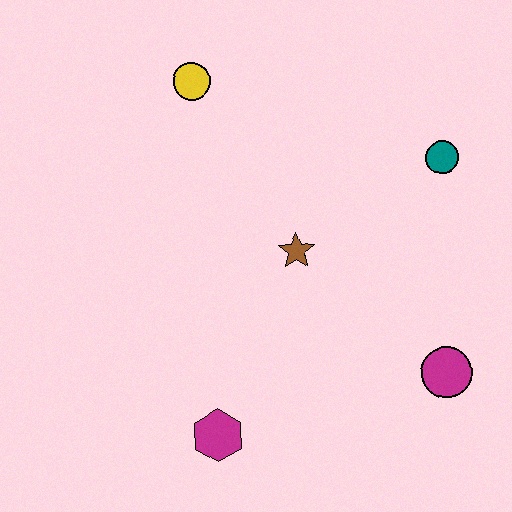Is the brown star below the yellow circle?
Yes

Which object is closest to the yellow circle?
The brown star is closest to the yellow circle.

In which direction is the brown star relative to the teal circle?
The brown star is to the left of the teal circle.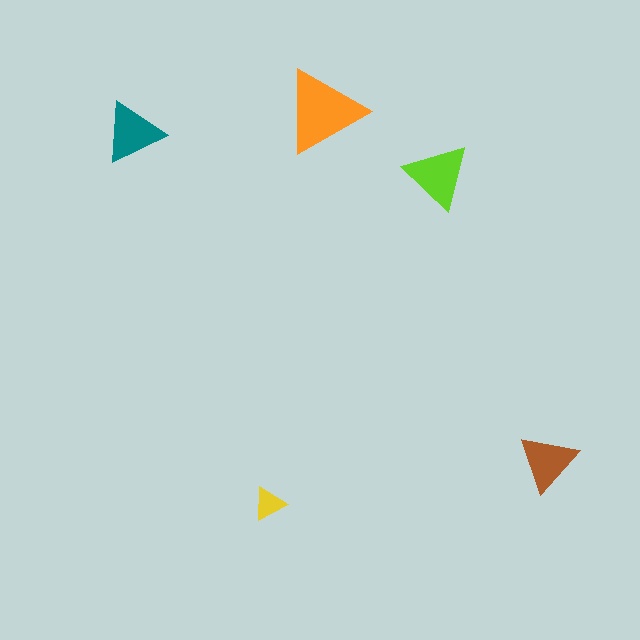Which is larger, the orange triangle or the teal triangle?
The orange one.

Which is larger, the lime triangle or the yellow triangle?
The lime one.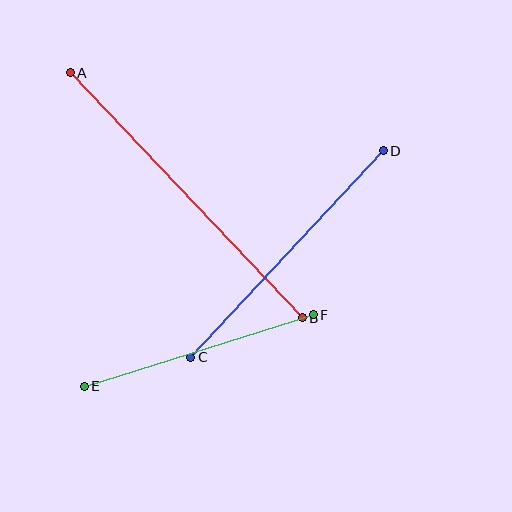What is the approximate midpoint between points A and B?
The midpoint is at approximately (186, 195) pixels.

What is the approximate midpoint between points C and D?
The midpoint is at approximately (287, 254) pixels.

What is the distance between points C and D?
The distance is approximately 282 pixels.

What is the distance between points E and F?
The distance is approximately 240 pixels.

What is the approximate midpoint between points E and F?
The midpoint is at approximately (199, 351) pixels.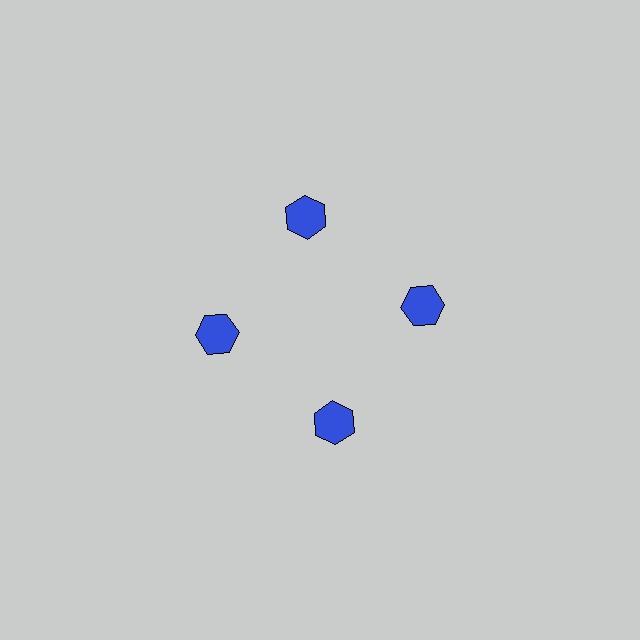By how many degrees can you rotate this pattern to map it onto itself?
The pattern maps onto itself every 90 degrees of rotation.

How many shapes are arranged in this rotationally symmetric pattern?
There are 4 shapes, arranged in 4 groups of 1.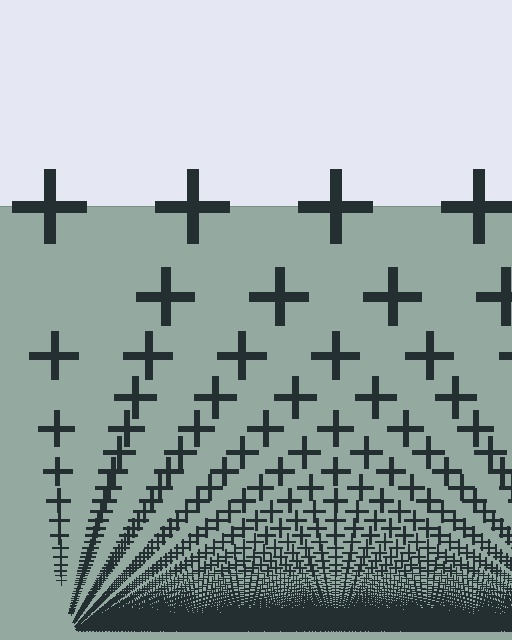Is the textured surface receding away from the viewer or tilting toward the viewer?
The surface appears to tilt toward the viewer. Texture elements get larger and sparser toward the top.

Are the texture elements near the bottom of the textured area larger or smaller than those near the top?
Smaller. The gradient is inverted — elements near the bottom are smaller and denser.